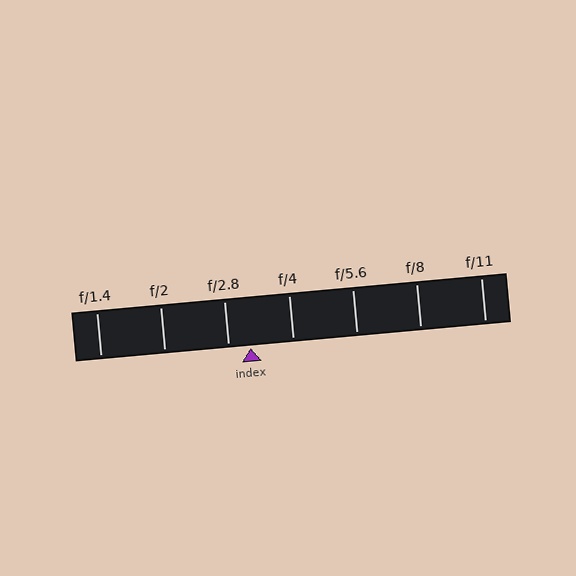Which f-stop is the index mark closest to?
The index mark is closest to f/2.8.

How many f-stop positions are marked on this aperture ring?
There are 7 f-stop positions marked.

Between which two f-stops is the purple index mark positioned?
The index mark is between f/2.8 and f/4.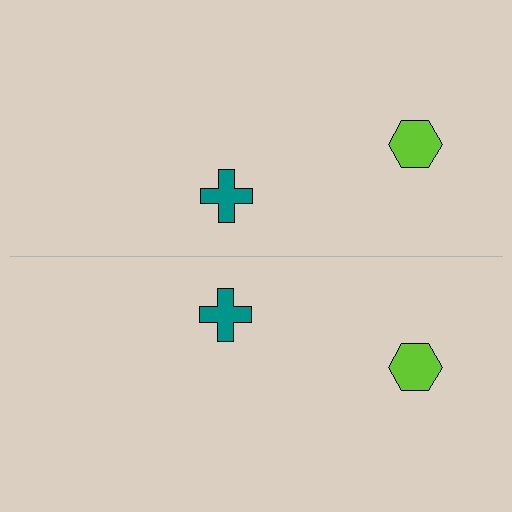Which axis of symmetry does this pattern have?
The pattern has a horizontal axis of symmetry running through the center of the image.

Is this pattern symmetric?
Yes, this pattern has bilateral (reflection) symmetry.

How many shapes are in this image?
There are 4 shapes in this image.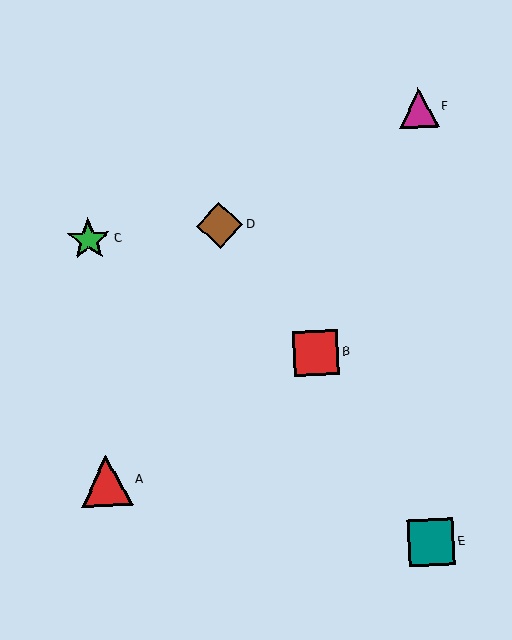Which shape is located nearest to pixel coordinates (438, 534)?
The teal square (labeled E) at (431, 542) is nearest to that location.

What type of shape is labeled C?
Shape C is a green star.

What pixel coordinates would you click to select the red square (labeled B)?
Click at (316, 353) to select the red square B.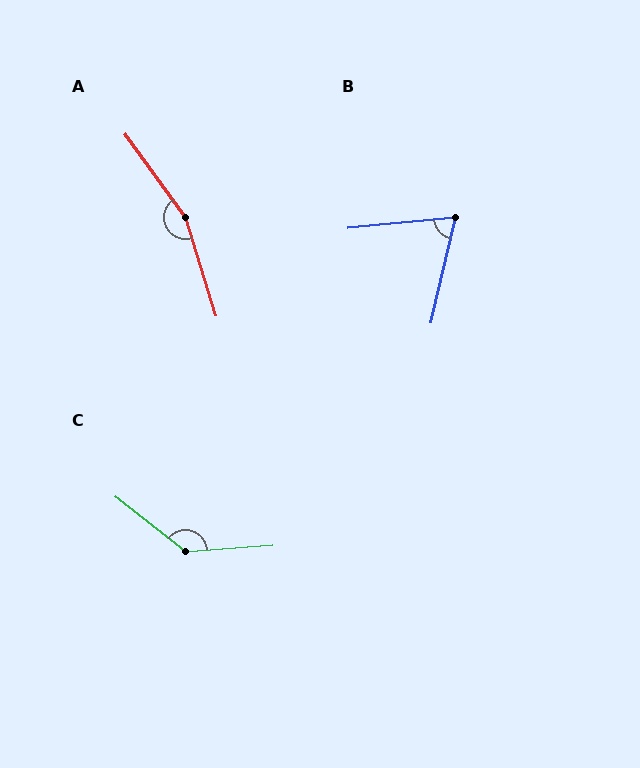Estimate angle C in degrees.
Approximately 138 degrees.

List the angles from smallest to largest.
B (71°), C (138°), A (161°).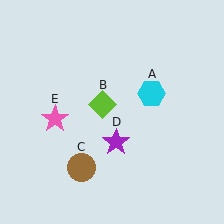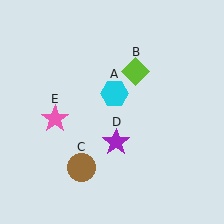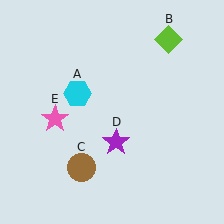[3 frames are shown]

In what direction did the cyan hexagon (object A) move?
The cyan hexagon (object A) moved left.